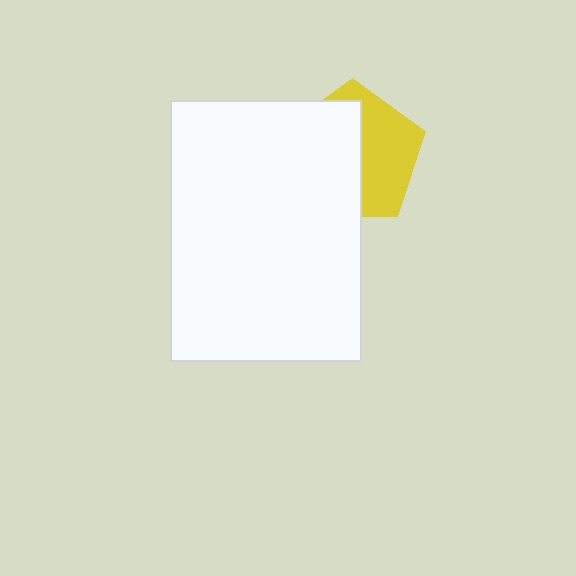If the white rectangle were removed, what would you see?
You would see the complete yellow pentagon.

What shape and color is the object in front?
The object in front is a white rectangle.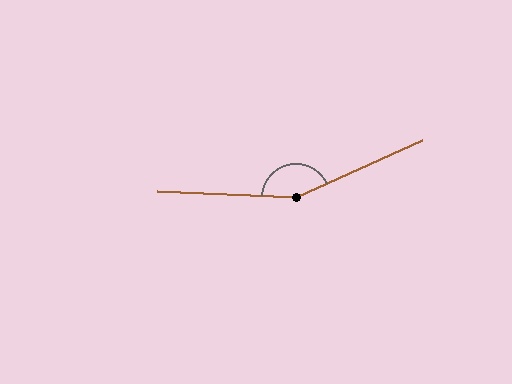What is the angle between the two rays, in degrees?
Approximately 153 degrees.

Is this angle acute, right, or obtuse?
It is obtuse.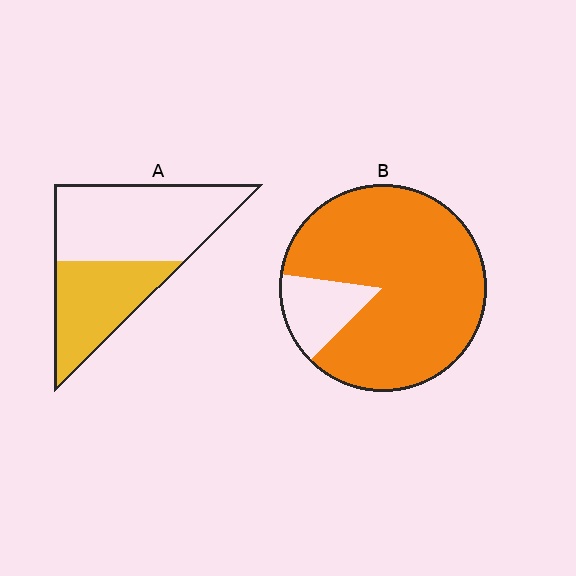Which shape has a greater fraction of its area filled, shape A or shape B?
Shape B.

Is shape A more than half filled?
No.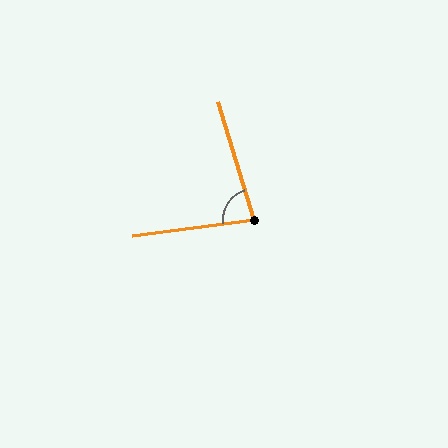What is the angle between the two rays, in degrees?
Approximately 81 degrees.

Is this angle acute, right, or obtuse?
It is acute.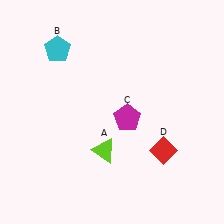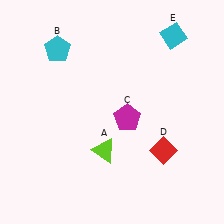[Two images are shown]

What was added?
A cyan diamond (E) was added in Image 2.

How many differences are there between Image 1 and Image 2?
There is 1 difference between the two images.